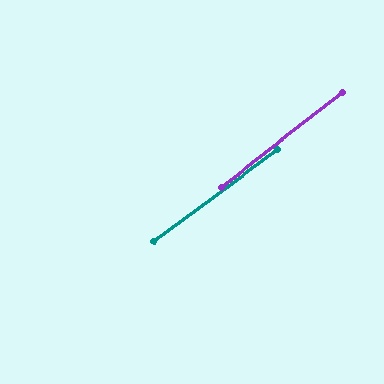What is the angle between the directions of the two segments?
Approximately 2 degrees.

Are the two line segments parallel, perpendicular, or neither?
Parallel — their directions differ by only 1.6°.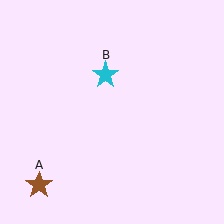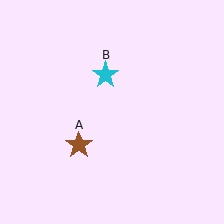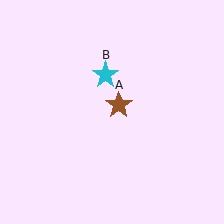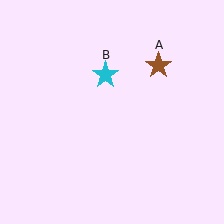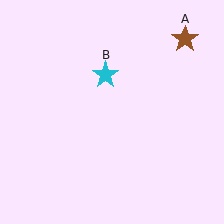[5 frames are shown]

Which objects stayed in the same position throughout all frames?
Cyan star (object B) remained stationary.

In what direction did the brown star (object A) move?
The brown star (object A) moved up and to the right.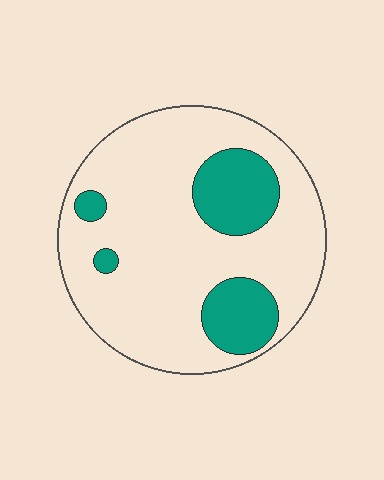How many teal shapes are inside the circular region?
4.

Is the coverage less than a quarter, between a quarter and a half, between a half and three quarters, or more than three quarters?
Less than a quarter.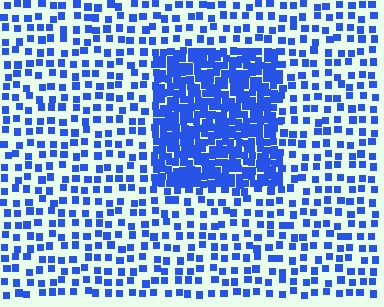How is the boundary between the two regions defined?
The boundary is defined by a change in element density (approximately 2.8x ratio). All elements are the same color, size, and shape.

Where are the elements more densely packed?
The elements are more densely packed inside the rectangle boundary.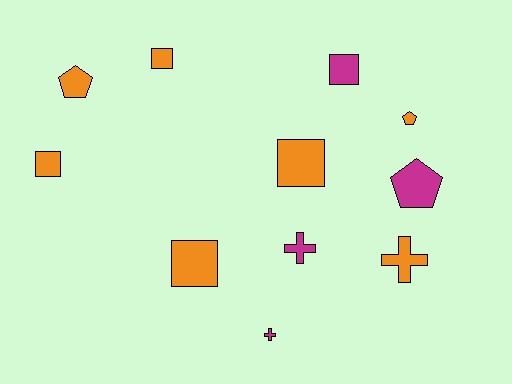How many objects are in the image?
There are 11 objects.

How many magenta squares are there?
There is 1 magenta square.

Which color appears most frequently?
Orange, with 7 objects.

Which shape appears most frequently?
Square, with 5 objects.